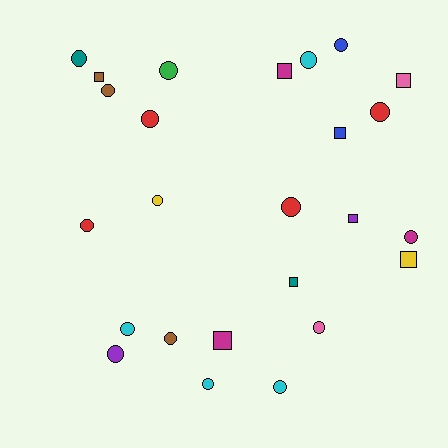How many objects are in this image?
There are 25 objects.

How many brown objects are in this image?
There are 3 brown objects.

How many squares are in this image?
There are 8 squares.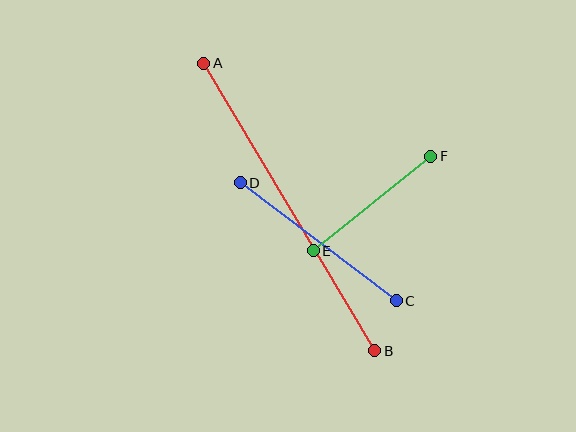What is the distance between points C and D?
The distance is approximately 196 pixels.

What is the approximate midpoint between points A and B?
The midpoint is at approximately (289, 207) pixels.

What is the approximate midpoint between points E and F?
The midpoint is at approximately (372, 204) pixels.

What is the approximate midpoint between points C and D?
The midpoint is at approximately (318, 242) pixels.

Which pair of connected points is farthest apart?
Points A and B are farthest apart.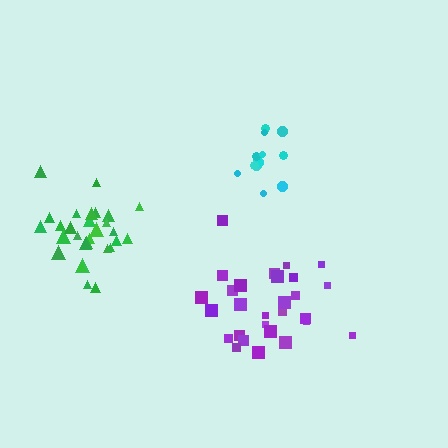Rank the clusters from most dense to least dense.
purple, green, cyan.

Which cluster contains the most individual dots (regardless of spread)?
Purple (30).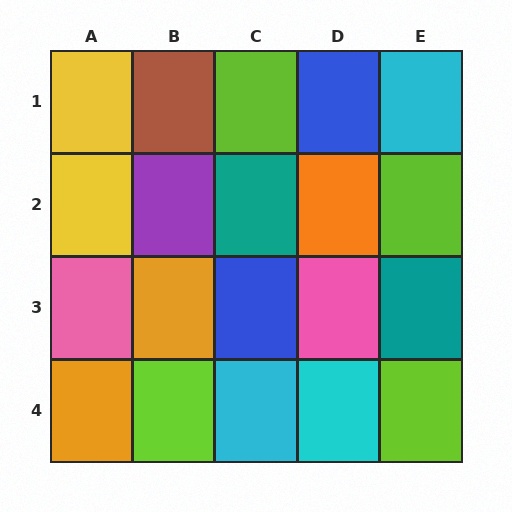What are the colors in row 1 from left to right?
Yellow, brown, lime, blue, cyan.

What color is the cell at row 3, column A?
Pink.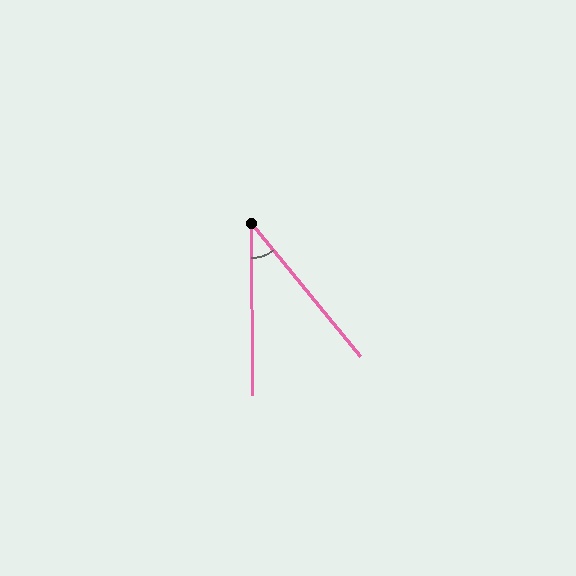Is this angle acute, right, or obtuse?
It is acute.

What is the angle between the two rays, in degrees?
Approximately 39 degrees.